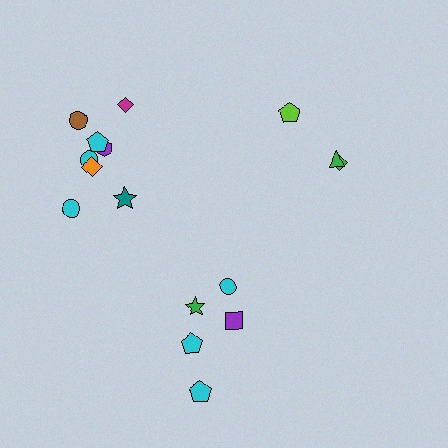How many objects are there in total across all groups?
There are 16 objects.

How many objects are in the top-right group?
There are 3 objects.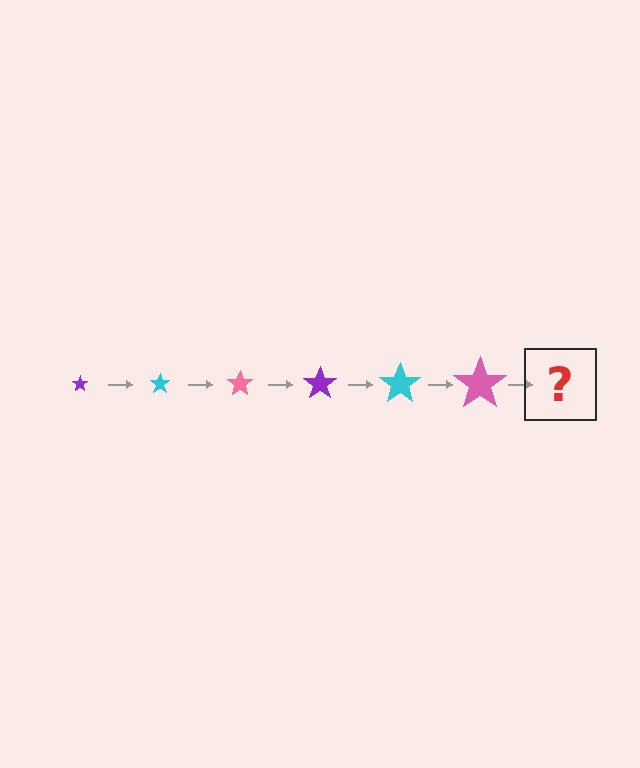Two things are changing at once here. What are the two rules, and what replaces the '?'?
The two rules are that the star grows larger each step and the color cycles through purple, cyan, and pink. The '?' should be a purple star, larger than the previous one.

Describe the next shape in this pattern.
It should be a purple star, larger than the previous one.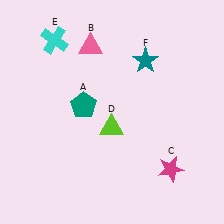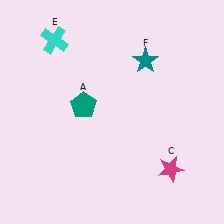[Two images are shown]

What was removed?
The lime triangle (D), the pink triangle (B) were removed in Image 2.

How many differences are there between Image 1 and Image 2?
There are 2 differences between the two images.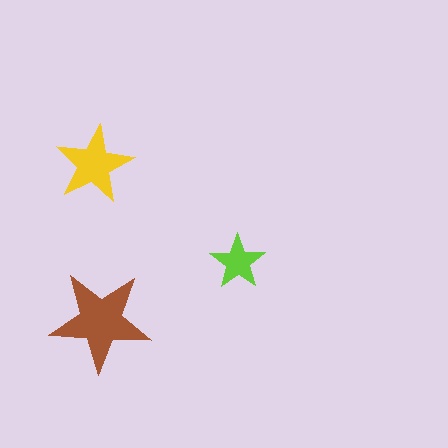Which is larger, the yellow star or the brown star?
The brown one.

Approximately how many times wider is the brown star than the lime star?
About 2 times wider.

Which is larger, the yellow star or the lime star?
The yellow one.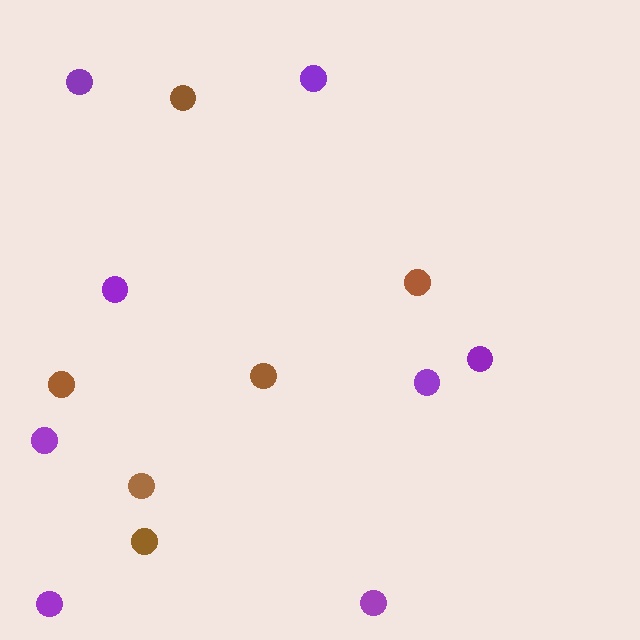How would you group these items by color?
There are 2 groups: one group of brown circles (6) and one group of purple circles (8).